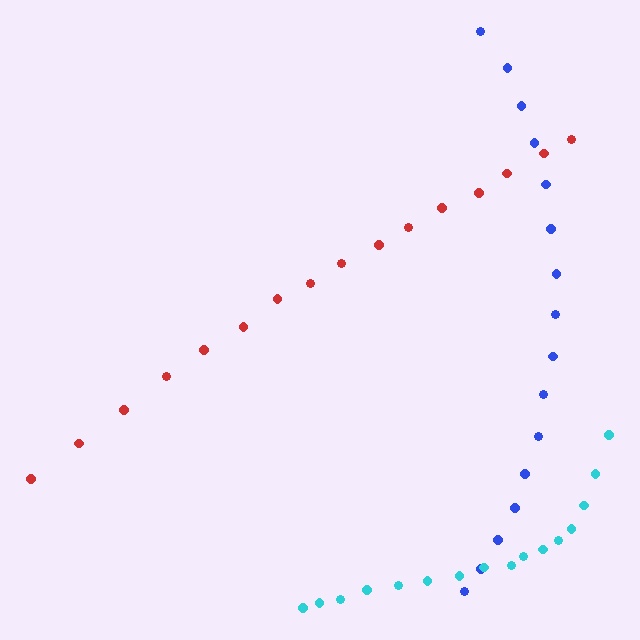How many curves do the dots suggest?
There are 3 distinct paths.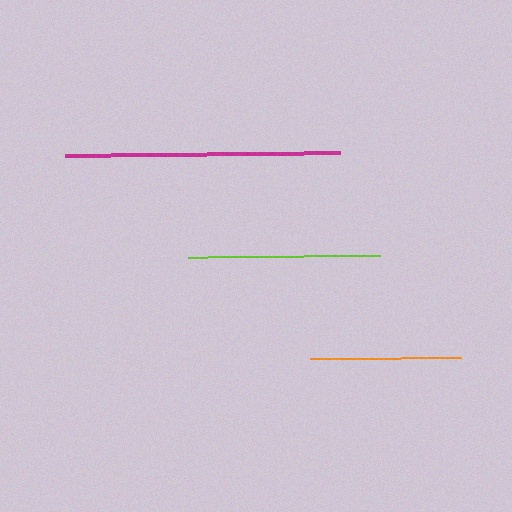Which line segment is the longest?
The magenta line is the longest at approximately 275 pixels.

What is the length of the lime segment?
The lime segment is approximately 192 pixels long.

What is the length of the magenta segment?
The magenta segment is approximately 275 pixels long.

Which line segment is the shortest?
The orange line is the shortest at approximately 151 pixels.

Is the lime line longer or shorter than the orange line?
The lime line is longer than the orange line.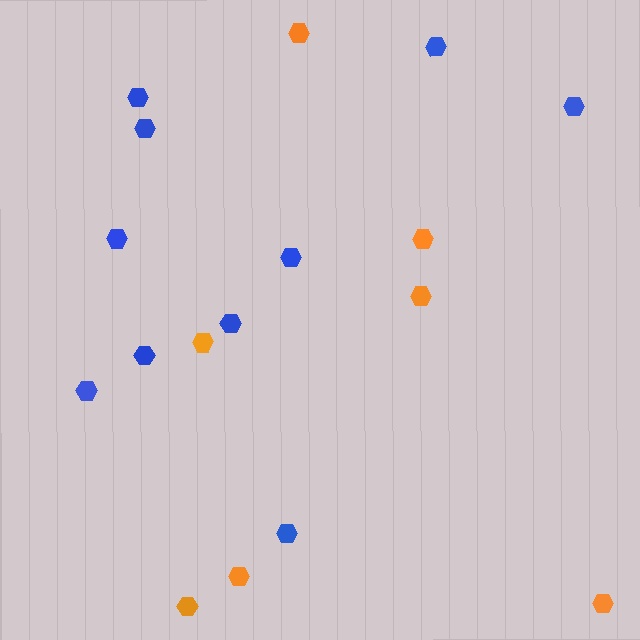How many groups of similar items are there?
There are 2 groups: one group of blue hexagons (10) and one group of orange hexagons (7).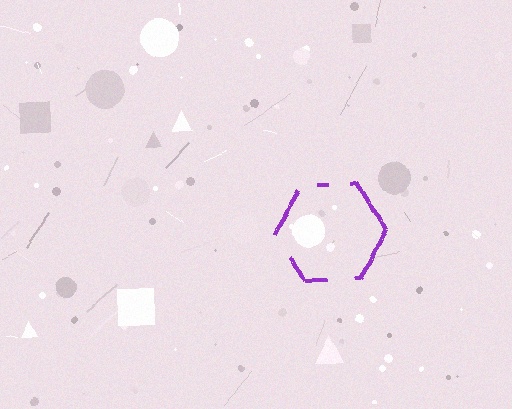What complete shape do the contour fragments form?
The contour fragments form a hexagon.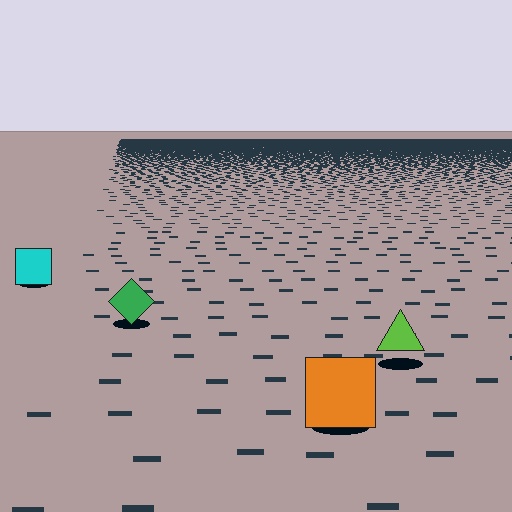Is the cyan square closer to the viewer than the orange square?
No. The orange square is closer — you can tell from the texture gradient: the ground texture is coarser near it.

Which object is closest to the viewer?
The orange square is closest. The texture marks near it are larger and more spread out.